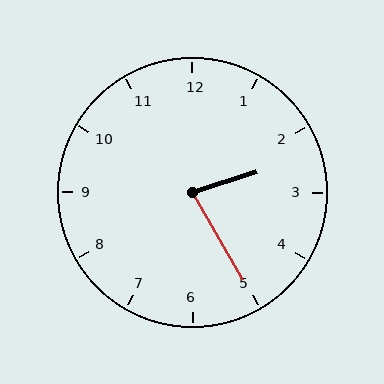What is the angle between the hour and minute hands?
Approximately 78 degrees.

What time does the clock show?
2:25.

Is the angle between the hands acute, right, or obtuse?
It is acute.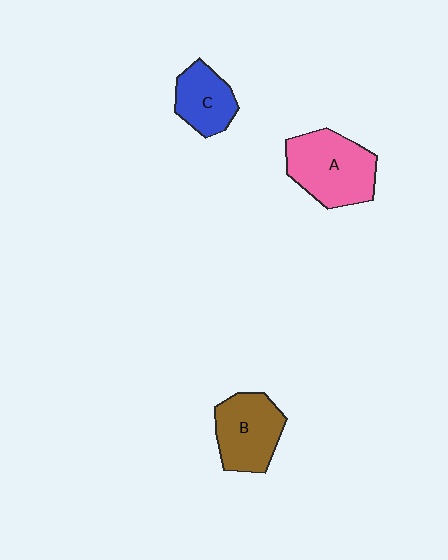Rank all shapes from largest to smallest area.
From largest to smallest: A (pink), B (brown), C (blue).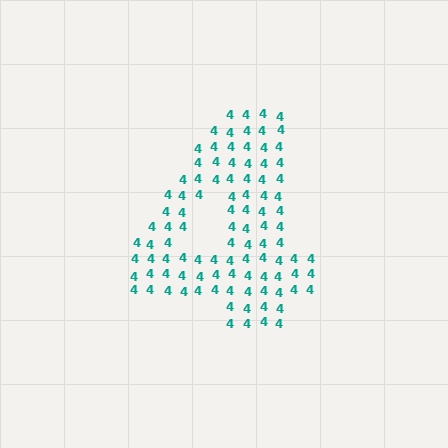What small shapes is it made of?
It is made of small digit 4's.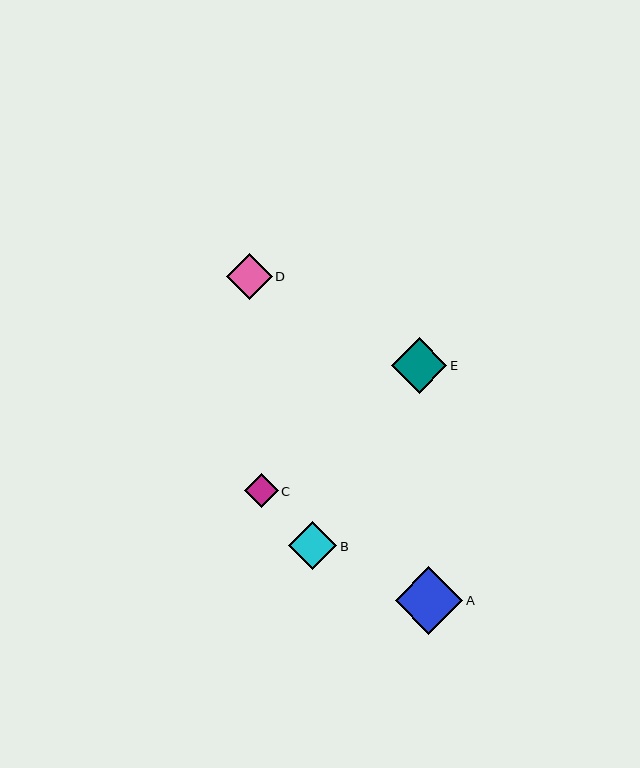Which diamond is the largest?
Diamond A is the largest with a size of approximately 67 pixels.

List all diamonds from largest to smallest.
From largest to smallest: A, E, B, D, C.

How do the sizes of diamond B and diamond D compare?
Diamond B and diamond D are approximately the same size.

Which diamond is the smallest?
Diamond C is the smallest with a size of approximately 34 pixels.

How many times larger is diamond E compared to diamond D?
Diamond E is approximately 1.2 times the size of diamond D.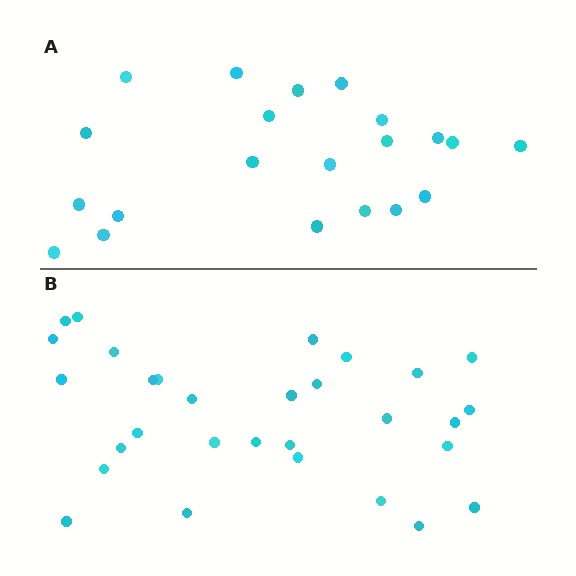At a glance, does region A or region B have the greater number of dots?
Region B (the bottom region) has more dots.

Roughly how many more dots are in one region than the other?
Region B has roughly 8 or so more dots than region A.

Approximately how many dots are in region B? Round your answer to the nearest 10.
About 30 dots.